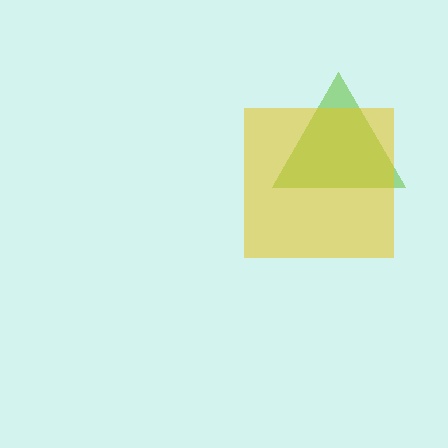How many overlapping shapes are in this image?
There are 2 overlapping shapes in the image.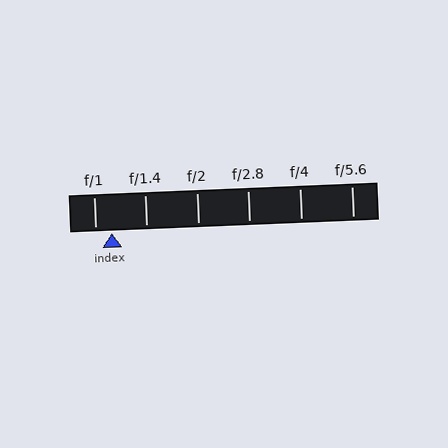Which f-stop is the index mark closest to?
The index mark is closest to f/1.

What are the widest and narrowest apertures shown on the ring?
The widest aperture shown is f/1 and the narrowest is f/5.6.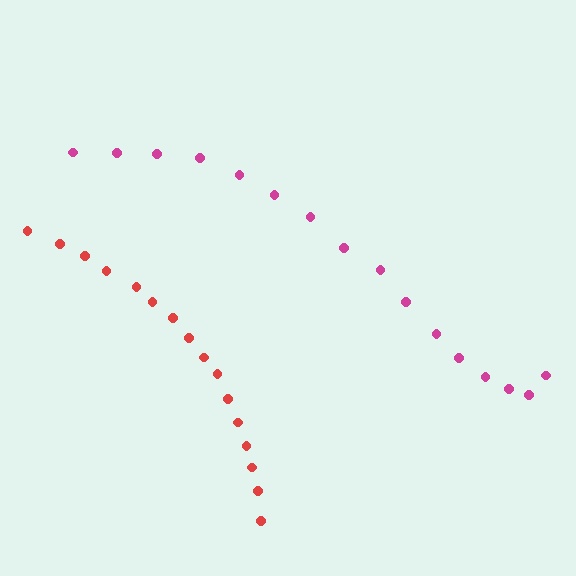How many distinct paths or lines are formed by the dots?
There are 2 distinct paths.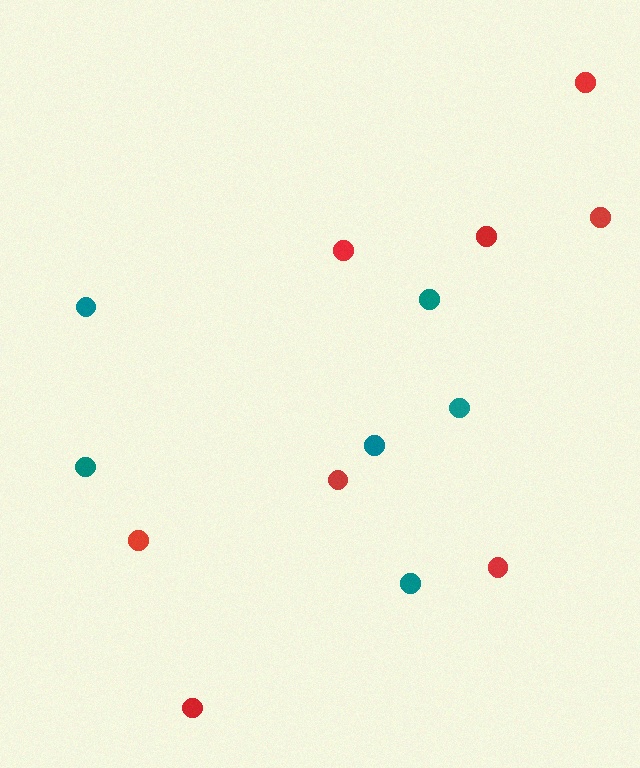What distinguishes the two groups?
There are 2 groups: one group of teal circles (6) and one group of red circles (8).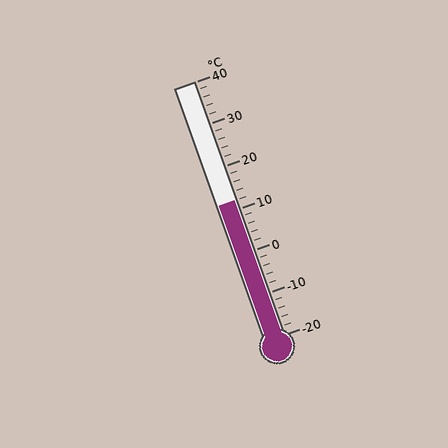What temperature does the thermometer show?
The thermometer shows approximately 12°C.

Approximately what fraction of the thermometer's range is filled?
The thermometer is filled to approximately 55% of its range.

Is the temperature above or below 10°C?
The temperature is above 10°C.